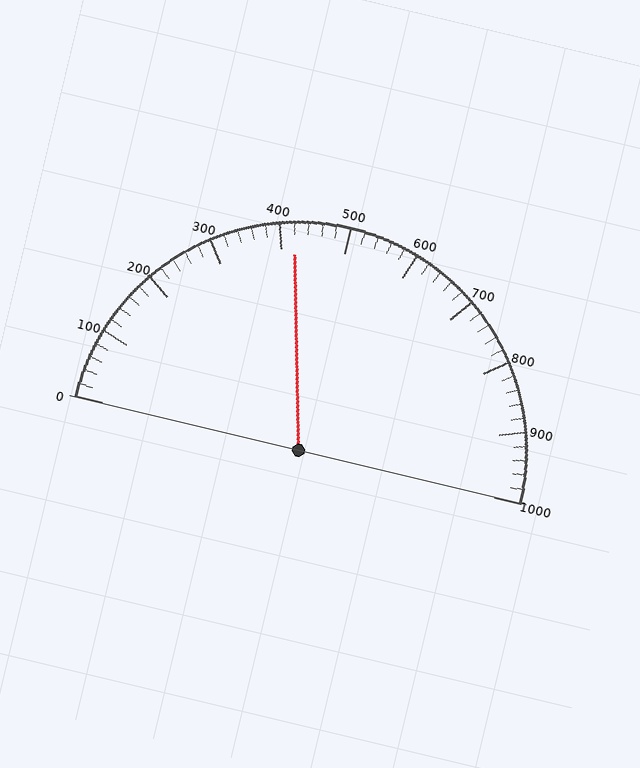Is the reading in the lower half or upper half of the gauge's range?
The reading is in the lower half of the range (0 to 1000).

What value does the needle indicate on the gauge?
The needle indicates approximately 420.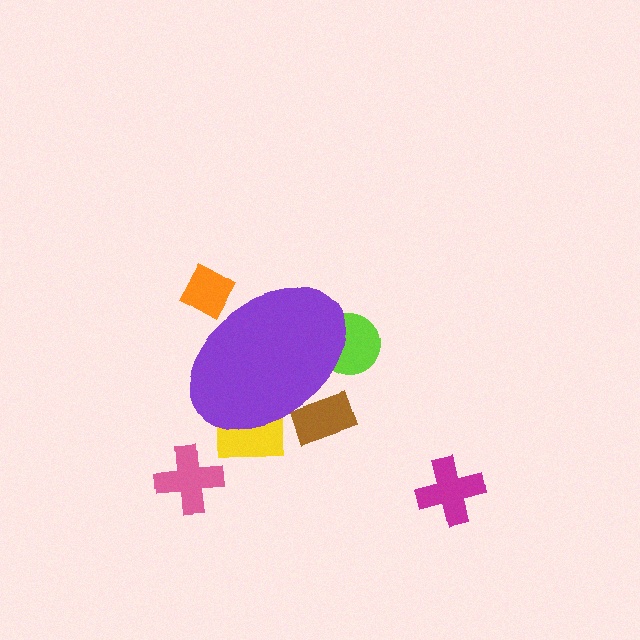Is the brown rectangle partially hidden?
Yes, the brown rectangle is partially hidden behind the purple ellipse.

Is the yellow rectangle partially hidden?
Yes, the yellow rectangle is partially hidden behind the purple ellipse.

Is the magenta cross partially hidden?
No, the magenta cross is fully visible.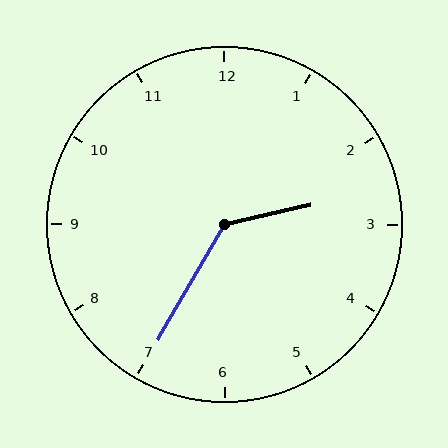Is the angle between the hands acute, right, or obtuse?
It is obtuse.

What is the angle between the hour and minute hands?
Approximately 132 degrees.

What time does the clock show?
2:35.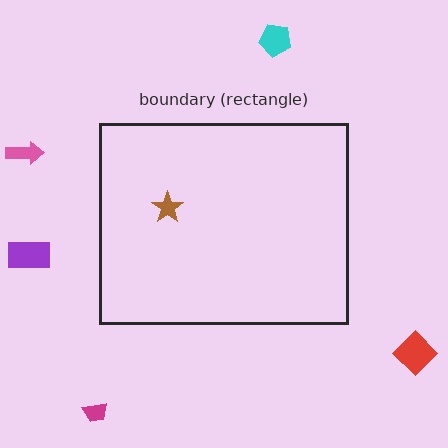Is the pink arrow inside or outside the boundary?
Outside.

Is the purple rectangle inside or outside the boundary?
Outside.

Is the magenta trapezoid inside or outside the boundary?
Outside.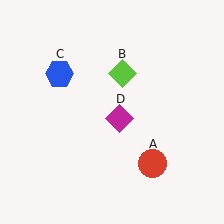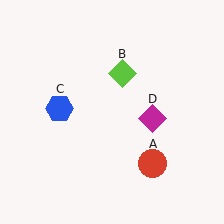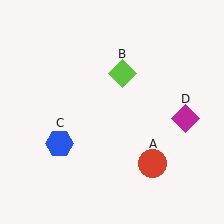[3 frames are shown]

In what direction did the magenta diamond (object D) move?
The magenta diamond (object D) moved right.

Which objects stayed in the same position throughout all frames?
Red circle (object A) and lime diamond (object B) remained stationary.